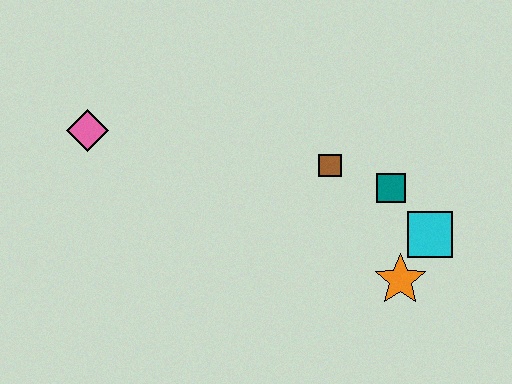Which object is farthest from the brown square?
The pink diamond is farthest from the brown square.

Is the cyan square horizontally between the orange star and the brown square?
No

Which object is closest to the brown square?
The teal square is closest to the brown square.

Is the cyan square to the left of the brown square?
No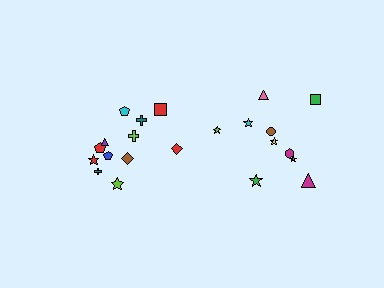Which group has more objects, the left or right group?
The left group.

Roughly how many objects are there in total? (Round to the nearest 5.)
Roughly 20 objects in total.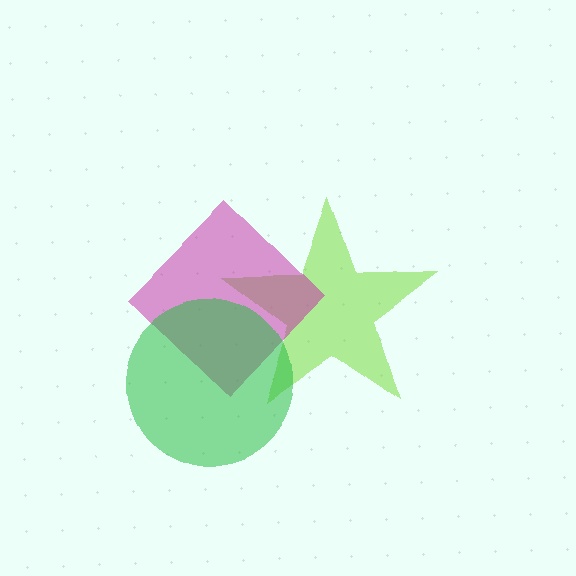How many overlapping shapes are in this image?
There are 3 overlapping shapes in the image.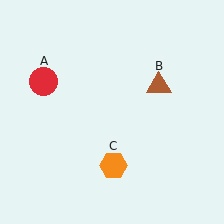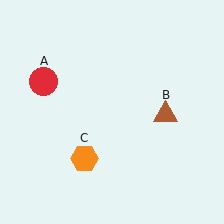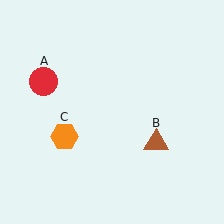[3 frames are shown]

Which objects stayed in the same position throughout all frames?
Red circle (object A) remained stationary.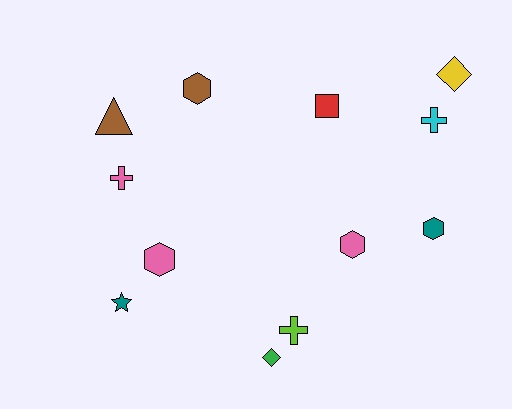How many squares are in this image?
There is 1 square.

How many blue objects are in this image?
There are no blue objects.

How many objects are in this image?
There are 12 objects.